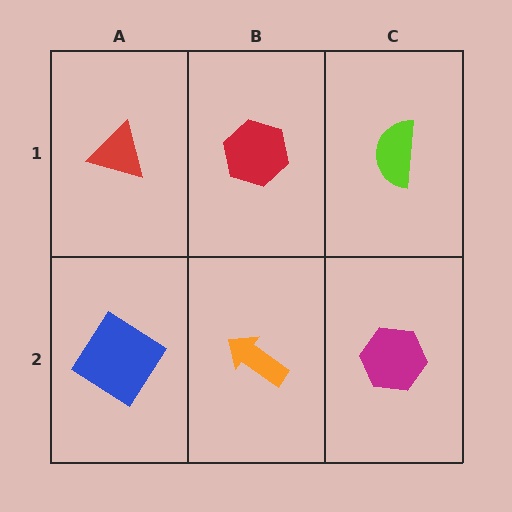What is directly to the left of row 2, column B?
A blue diamond.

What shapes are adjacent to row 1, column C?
A magenta hexagon (row 2, column C), a red hexagon (row 1, column B).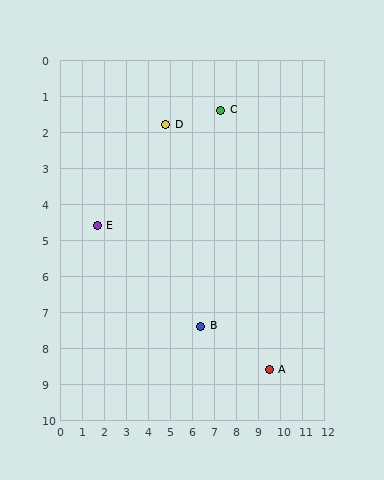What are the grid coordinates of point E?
Point E is at approximately (1.7, 4.6).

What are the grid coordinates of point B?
Point B is at approximately (6.4, 7.4).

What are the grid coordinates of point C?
Point C is at approximately (7.3, 1.4).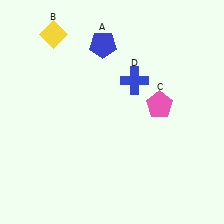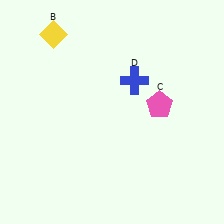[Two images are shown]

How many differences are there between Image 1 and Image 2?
There is 1 difference between the two images.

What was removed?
The blue pentagon (A) was removed in Image 2.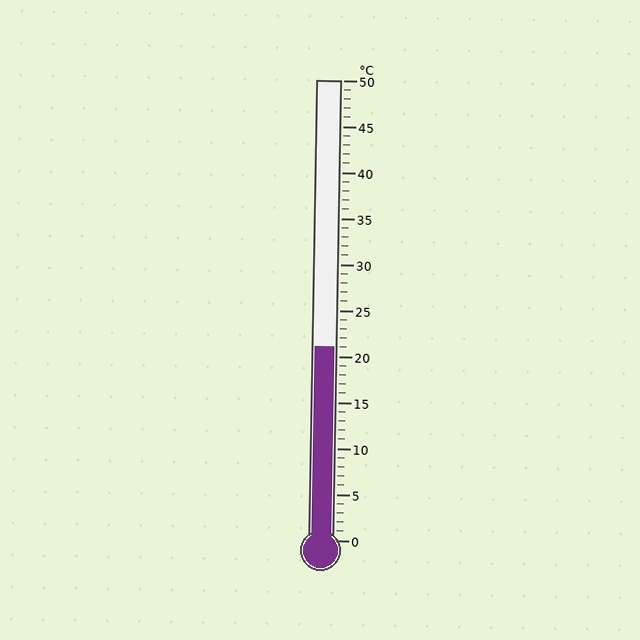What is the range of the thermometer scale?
The thermometer scale ranges from 0°C to 50°C.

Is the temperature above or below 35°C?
The temperature is below 35°C.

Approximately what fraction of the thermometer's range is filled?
The thermometer is filled to approximately 40% of its range.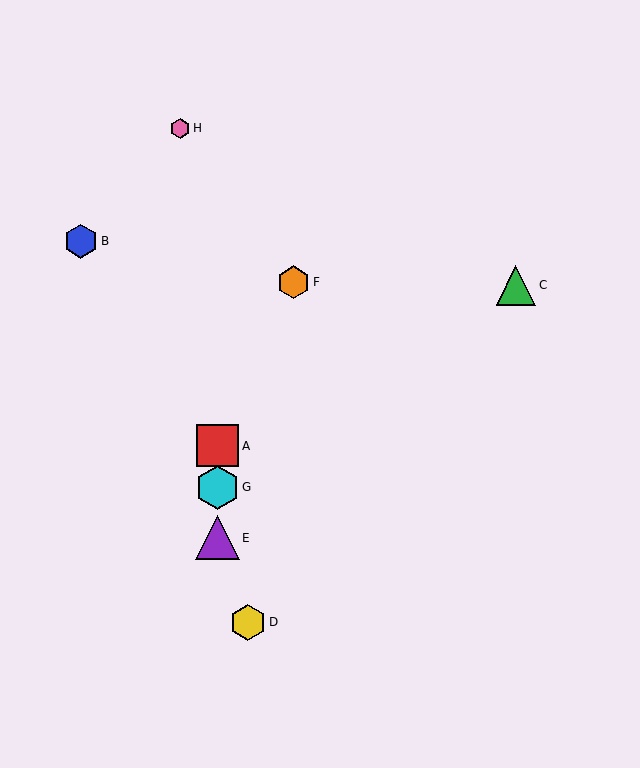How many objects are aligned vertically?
3 objects (A, E, G) are aligned vertically.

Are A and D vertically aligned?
No, A is at x≈218 and D is at x≈248.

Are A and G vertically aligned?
Yes, both are at x≈218.